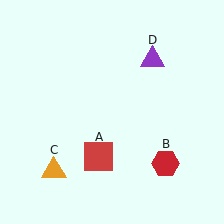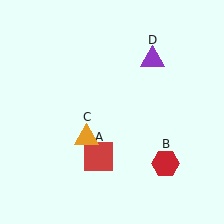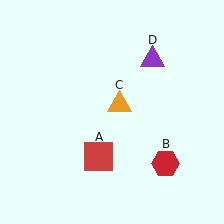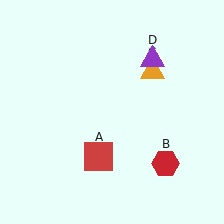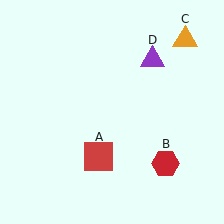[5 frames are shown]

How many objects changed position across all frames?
1 object changed position: orange triangle (object C).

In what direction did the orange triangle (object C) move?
The orange triangle (object C) moved up and to the right.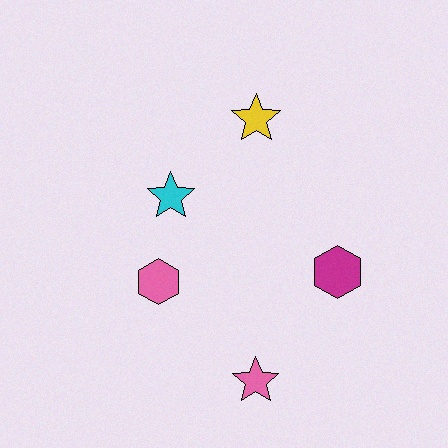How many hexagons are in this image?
There are 2 hexagons.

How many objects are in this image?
There are 5 objects.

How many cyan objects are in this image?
There is 1 cyan object.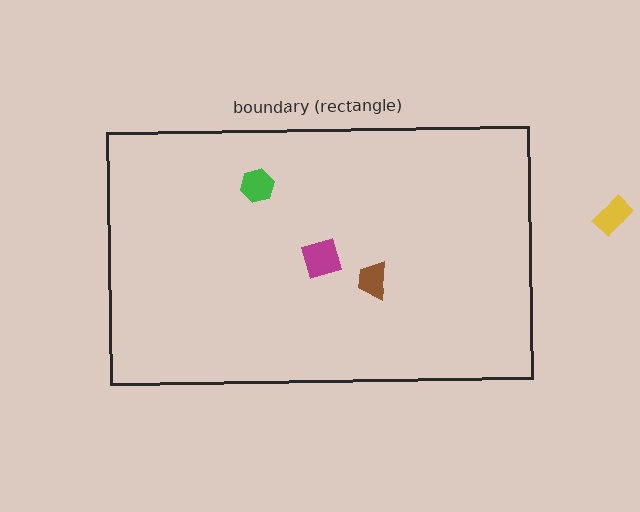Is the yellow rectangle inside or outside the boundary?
Outside.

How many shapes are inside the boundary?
3 inside, 1 outside.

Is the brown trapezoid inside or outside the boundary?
Inside.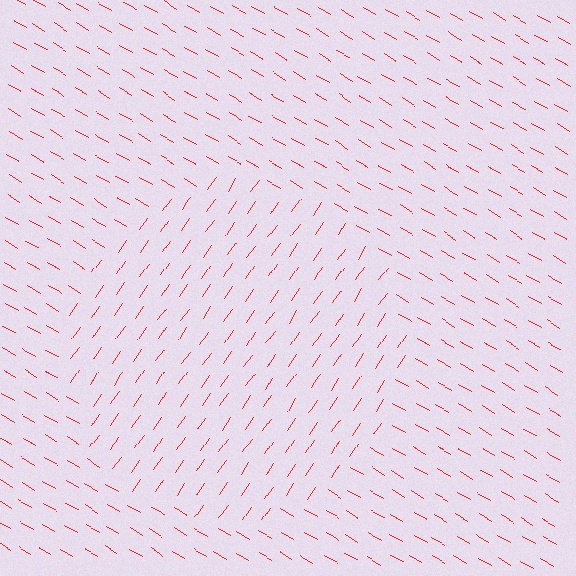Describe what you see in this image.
The image is filled with small red line segments. A circle region in the image has lines oriented differently from the surrounding lines, creating a visible texture boundary.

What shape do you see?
I see a circle.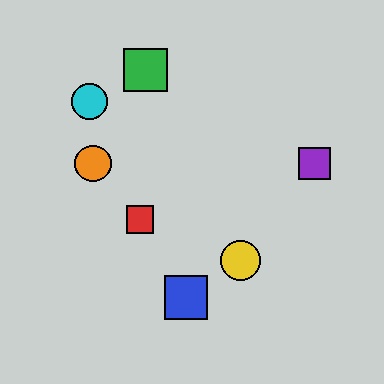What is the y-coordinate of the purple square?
The purple square is at y≈163.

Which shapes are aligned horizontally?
The purple square, the orange circle are aligned horizontally.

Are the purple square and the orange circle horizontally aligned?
Yes, both are at y≈163.